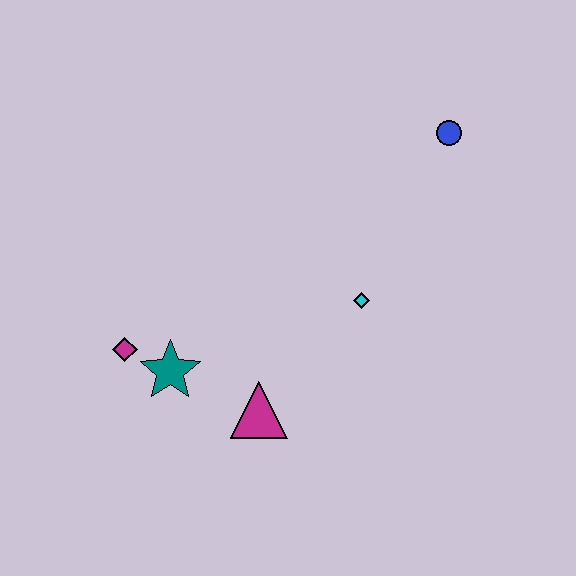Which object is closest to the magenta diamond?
The teal star is closest to the magenta diamond.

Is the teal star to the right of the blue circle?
No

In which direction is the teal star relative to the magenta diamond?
The teal star is to the right of the magenta diamond.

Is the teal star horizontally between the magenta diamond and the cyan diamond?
Yes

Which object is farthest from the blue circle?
The magenta diamond is farthest from the blue circle.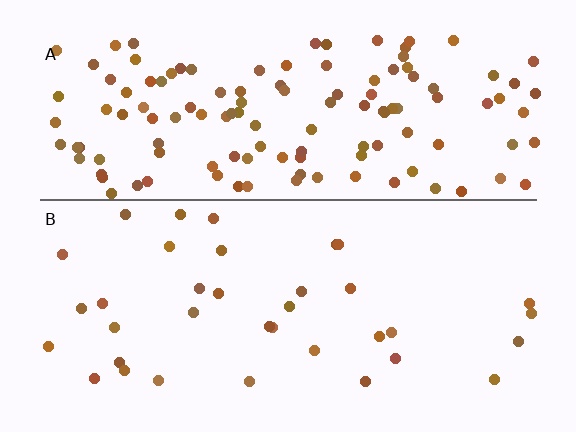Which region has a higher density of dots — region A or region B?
A (the top).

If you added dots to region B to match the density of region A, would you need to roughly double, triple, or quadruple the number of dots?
Approximately quadruple.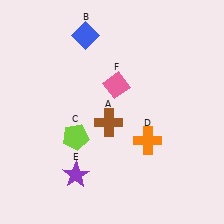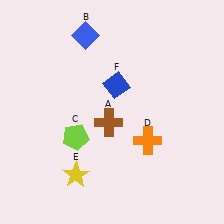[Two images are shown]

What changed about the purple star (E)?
In Image 1, E is purple. In Image 2, it changed to yellow.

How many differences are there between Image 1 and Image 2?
There are 2 differences between the two images.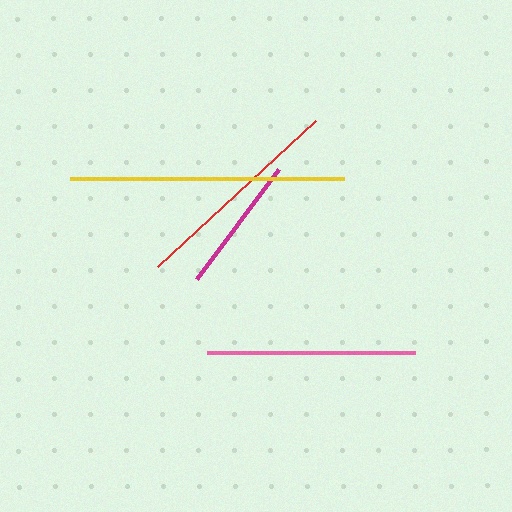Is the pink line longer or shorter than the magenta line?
The pink line is longer than the magenta line.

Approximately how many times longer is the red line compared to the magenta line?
The red line is approximately 1.6 times the length of the magenta line.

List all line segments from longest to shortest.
From longest to shortest: yellow, red, pink, magenta.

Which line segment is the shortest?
The magenta line is the shortest at approximately 137 pixels.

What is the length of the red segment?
The red segment is approximately 215 pixels long.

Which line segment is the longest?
The yellow line is the longest at approximately 275 pixels.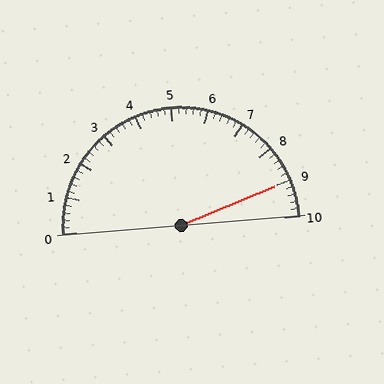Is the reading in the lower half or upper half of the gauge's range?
The reading is in the upper half of the range (0 to 10).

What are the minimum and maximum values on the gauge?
The gauge ranges from 0 to 10.